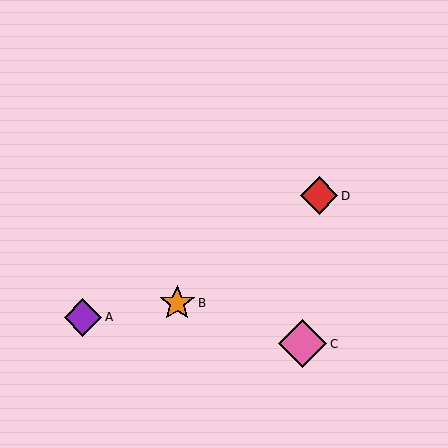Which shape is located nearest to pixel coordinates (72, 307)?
The purple diamond (labeled A) at (83, 317) is nearest to that location.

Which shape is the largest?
The pink diamond (labeled C) is the largest.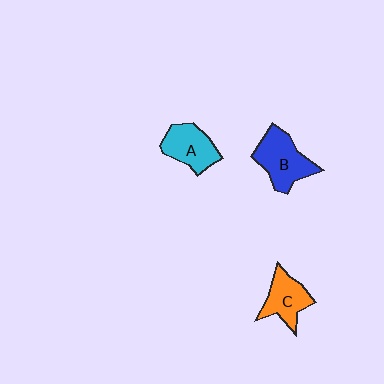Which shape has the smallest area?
Shape C (orange).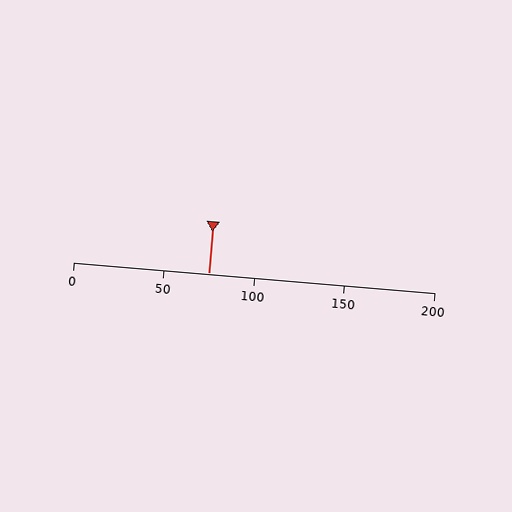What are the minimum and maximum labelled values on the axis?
The axis runs from 0 to 200.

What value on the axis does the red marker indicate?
The marker indicates approximately 75.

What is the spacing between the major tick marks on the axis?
The major ticks are spaced 50 apart.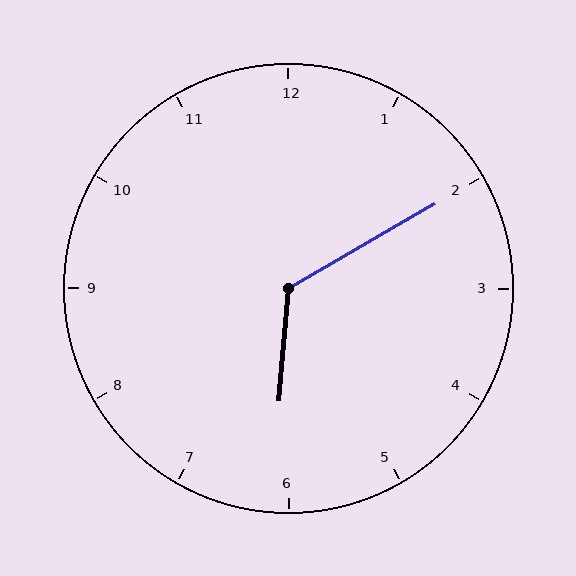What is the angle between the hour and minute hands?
Approximately 125 degrees.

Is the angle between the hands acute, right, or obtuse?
It is obtuse.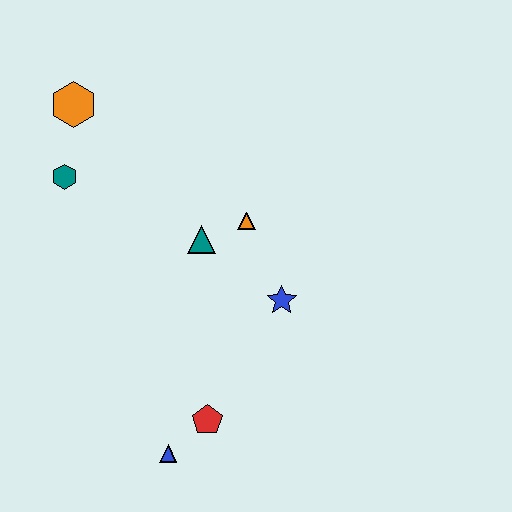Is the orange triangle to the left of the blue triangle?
No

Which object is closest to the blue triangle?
The red pentagon is closest to the blue triangle.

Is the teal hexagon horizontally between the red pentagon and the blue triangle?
No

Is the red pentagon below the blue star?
Yes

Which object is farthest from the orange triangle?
The blue triangle is farthest from the orange triangle.